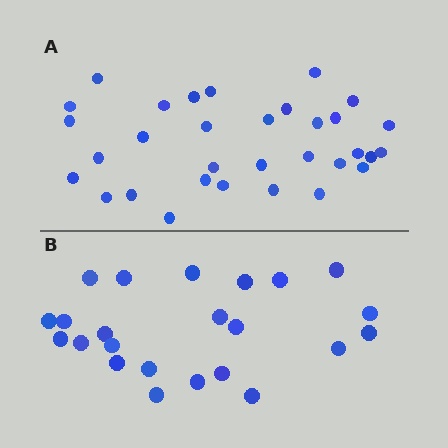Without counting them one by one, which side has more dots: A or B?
Region A (the top region) has more dots.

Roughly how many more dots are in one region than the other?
Region A has roughly 8 or so more dots than region B.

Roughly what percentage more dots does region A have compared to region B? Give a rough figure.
About 40% more.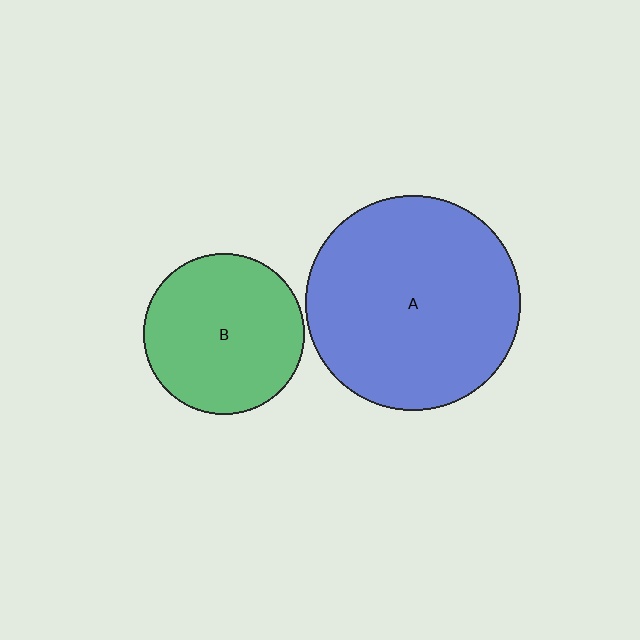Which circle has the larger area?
Circle A (blue).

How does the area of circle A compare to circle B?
Approximately 1.8 times.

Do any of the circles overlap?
No, none of the circles overlap.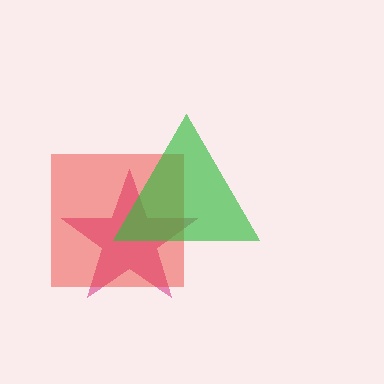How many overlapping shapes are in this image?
There are 3 overlapping shapes in the image.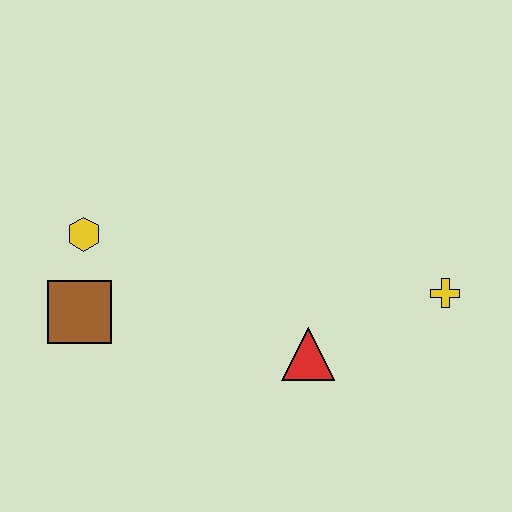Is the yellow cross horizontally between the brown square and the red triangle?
No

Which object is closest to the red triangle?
The yellow cross is closest to the red triangle.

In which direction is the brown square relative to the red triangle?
The brown square is to the left of the red triangle.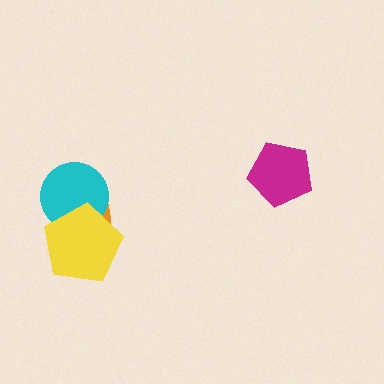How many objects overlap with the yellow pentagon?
2 objects overlap with the yellow pentagon.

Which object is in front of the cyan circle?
The yellow pentagon is in front of the cyan circle.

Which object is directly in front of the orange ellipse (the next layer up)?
The cyan circle is directly in front of the orange ellipse.